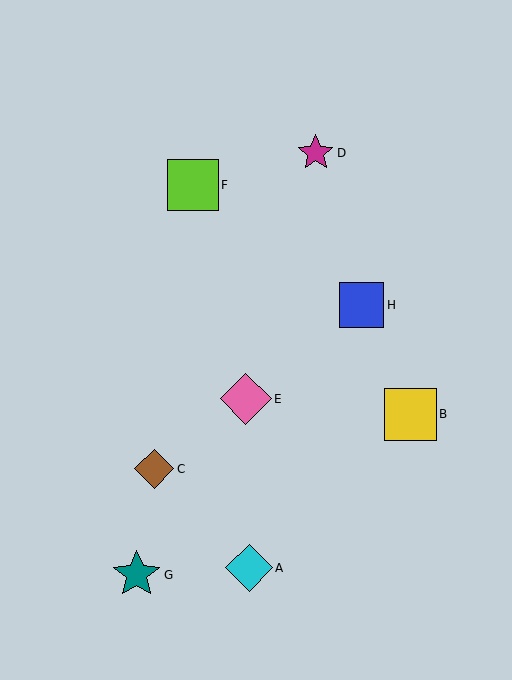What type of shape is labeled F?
Shape F is a lime square.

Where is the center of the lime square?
The center of the lime square is at (193, 185).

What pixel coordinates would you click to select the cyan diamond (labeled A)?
Click at (249, 568) to select the cyan diamond A.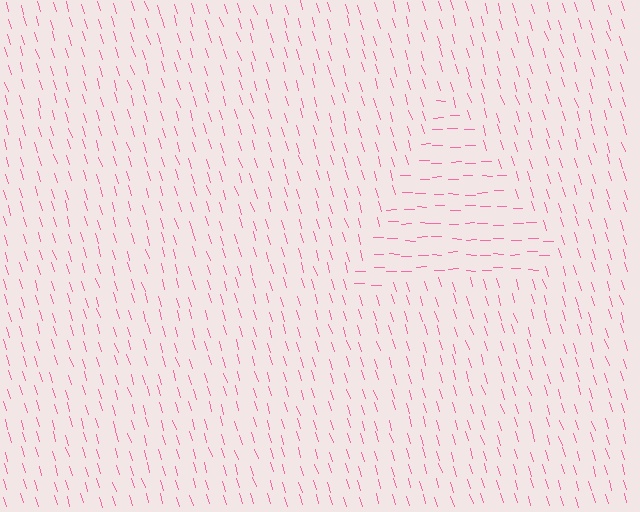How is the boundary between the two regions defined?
The boundary is defined purely by a change in line orientation (approximately 73 degrees difference). All lines are the same color and thickness.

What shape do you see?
I see a triangle.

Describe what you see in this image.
The image is filled with small pink line segments. A triangle region in the image has lines oriented differently from the surrounding lines, creating a visible texture boundary.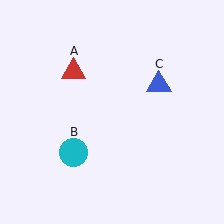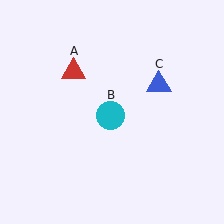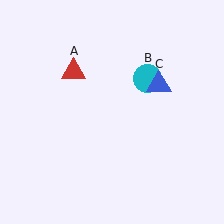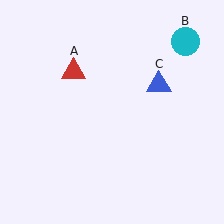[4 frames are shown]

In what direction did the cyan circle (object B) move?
The cyan circle (object B) moved up and to the right.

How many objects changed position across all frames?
1 object changed position: cyan circle (object B).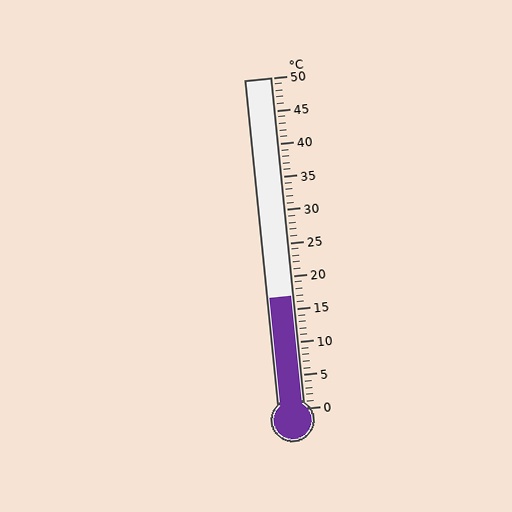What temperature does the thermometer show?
The thermometer shows approximately 17°C.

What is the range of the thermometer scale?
The thermometer scale ranges from 0°C to 50°C.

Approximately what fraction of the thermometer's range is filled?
The thermometer is filled to approximately 35% of its range.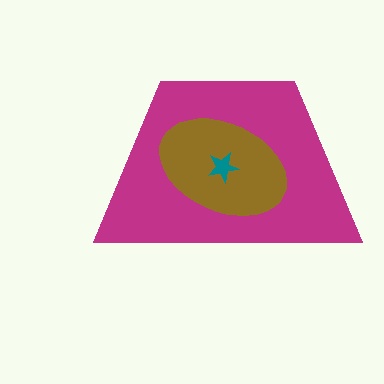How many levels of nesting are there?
3.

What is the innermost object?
The teal star.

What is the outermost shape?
The magenta trapezoid.